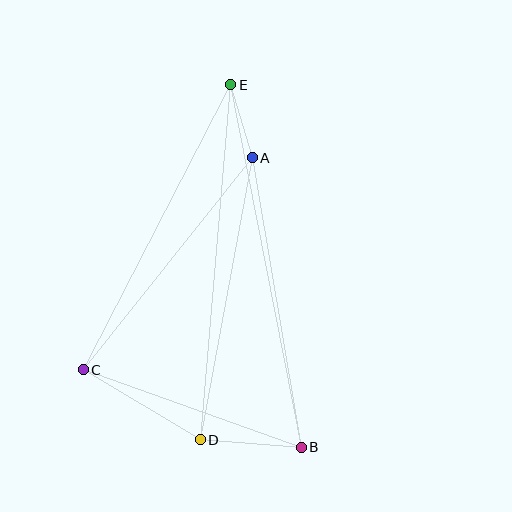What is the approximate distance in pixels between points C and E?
The distance between C and E is approximately 321 pixels.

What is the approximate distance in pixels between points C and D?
The distance between C and D is approximately 136 pixels.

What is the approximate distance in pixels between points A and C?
The distance between A and C is approximately 271 pixels.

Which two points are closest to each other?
Points A and E are closest to each other.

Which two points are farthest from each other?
Points B and E are farthest from each other.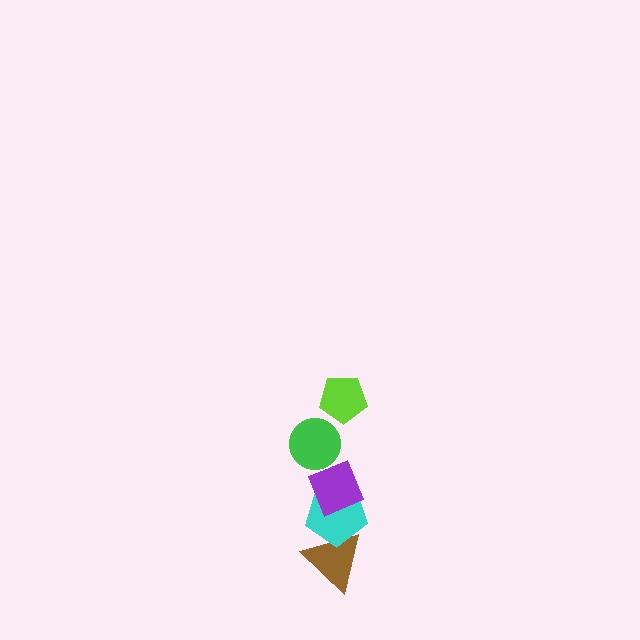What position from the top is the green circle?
The green circle is 2nd from the top.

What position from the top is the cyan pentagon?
The cyan pentagon is 4th from the top.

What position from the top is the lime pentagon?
The lime pentagon is 1st from the top.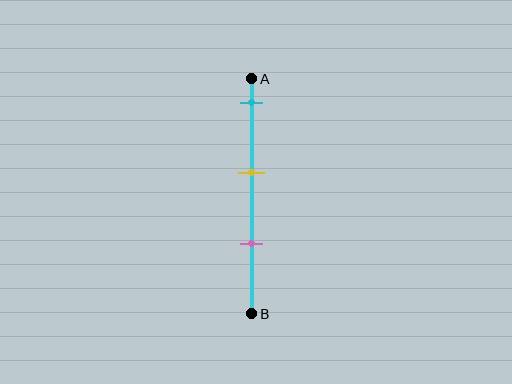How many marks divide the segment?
There are 3 marks dividing the segment.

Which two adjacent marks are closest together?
The yellow and pink marks are the closest adjacent pair.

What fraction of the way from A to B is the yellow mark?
The yellow mark is approximately 40% (0.4) of the way from A to B.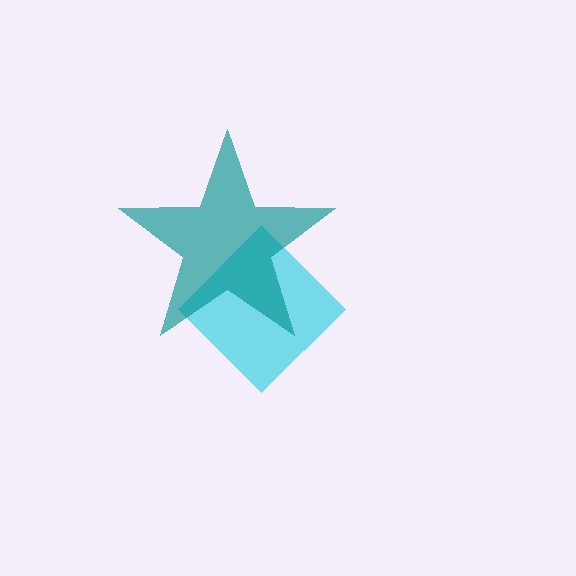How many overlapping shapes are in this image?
There are 2 overlapping shapes in the image.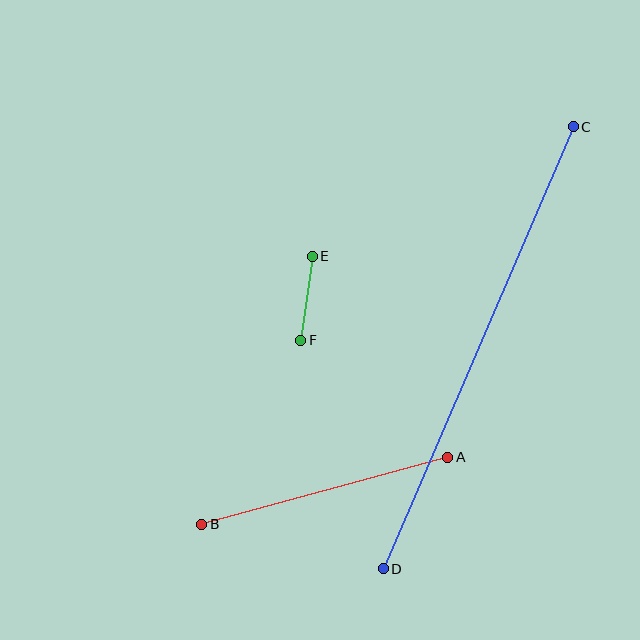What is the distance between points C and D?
The distance is approximately 481 pixels.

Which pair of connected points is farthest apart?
Points C and D are farthest apart.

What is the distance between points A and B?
The distance is approximately 255 pixels.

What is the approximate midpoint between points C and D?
The midpoint is at approximately (478, 348) pixels.